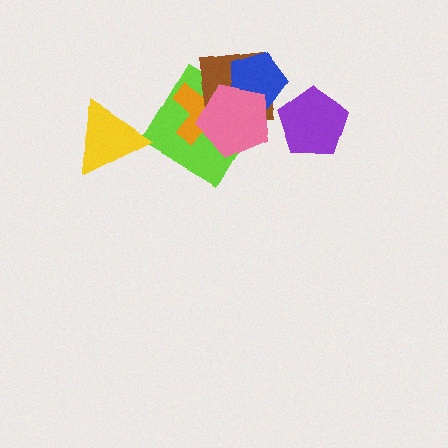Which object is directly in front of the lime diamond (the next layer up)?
The orange cross is directly in front of the lime diamond.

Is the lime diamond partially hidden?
Yes, it is partially covered by another shape.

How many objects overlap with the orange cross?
3 objects overlap with the orange cross.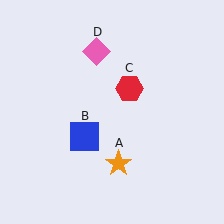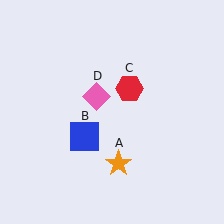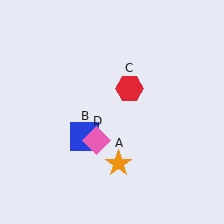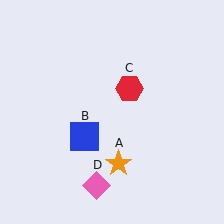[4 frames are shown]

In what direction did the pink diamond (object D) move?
The pink diamond (object D) moved down.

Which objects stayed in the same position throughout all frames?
Orange star (object A) and blue square (object B) and red hexagon (object C) remained stationary.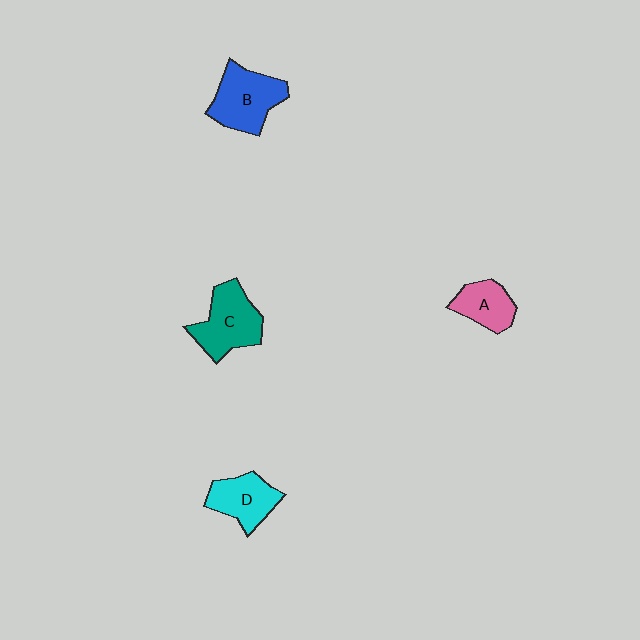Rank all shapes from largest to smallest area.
From largest to smallest: B (blue), C (teal), D (cyan), A (pink).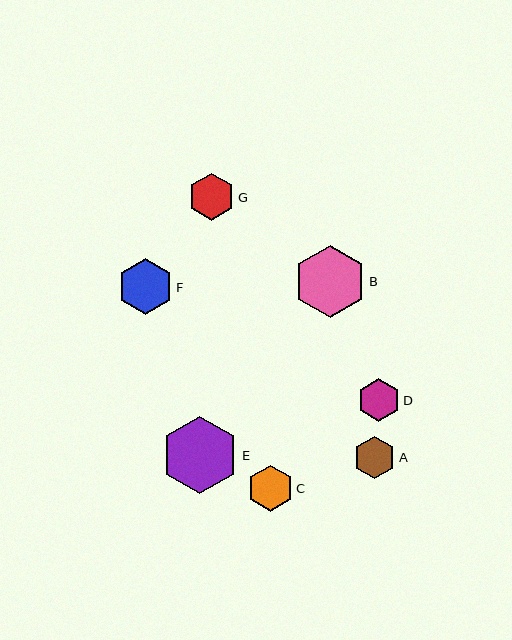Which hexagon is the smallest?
Hexagon A is the smallest with a size of approximately 42 pixels.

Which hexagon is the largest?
Hexagon E is the largest with a size of approximately 78 pixels.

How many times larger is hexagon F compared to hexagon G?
Hexagon F is approximately 1.2 times the size of hexagon G.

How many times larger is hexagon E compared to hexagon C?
Hexagon E is approximately 1.7 times the size of hexagon C.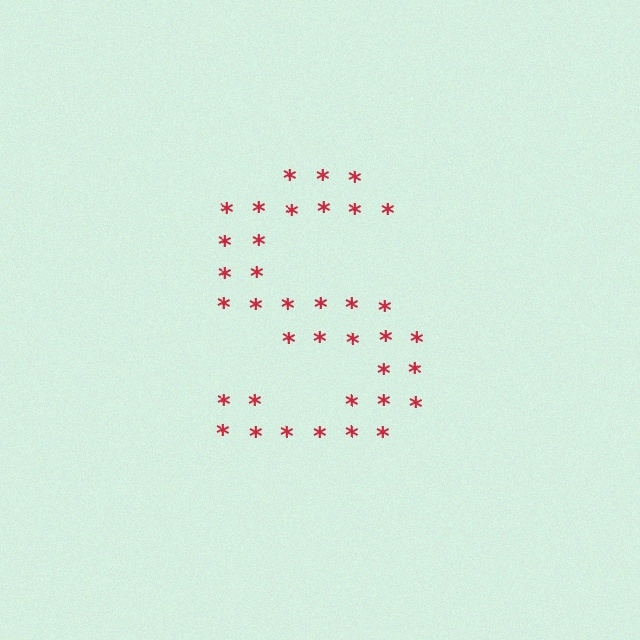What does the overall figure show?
The overall figure shows the letter S.